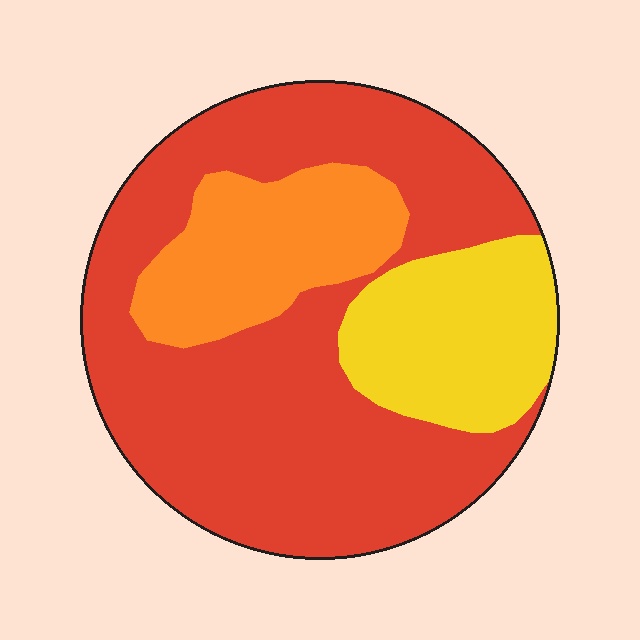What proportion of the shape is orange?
Orange covers about 20% of the shape.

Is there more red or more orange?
Red.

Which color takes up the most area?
Red, at roughly 65%.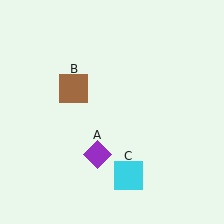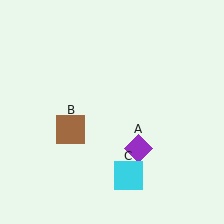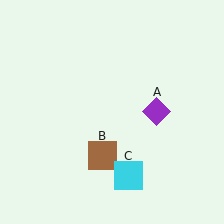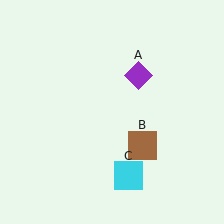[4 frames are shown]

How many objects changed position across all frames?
2 objects changed position: purple diamond (object A), brown square (object B).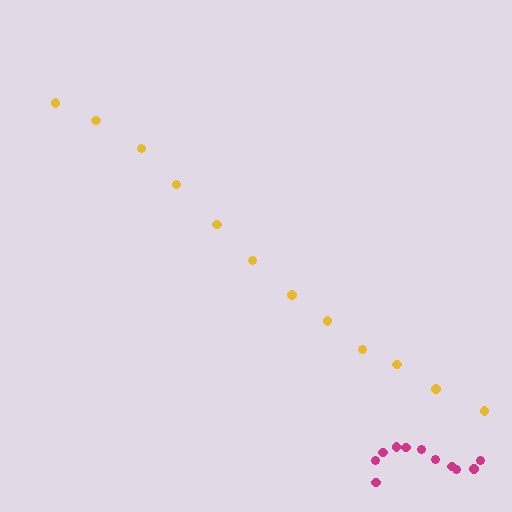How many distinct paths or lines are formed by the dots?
There are 2 distinct paths.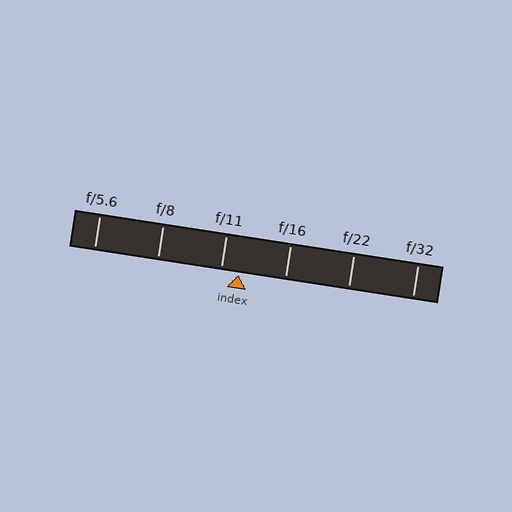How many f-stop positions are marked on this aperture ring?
There are 6 f-stop positions marked.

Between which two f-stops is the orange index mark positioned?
The index mark is between f/11 and f/16.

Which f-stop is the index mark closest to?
The index mark is closest to f/11.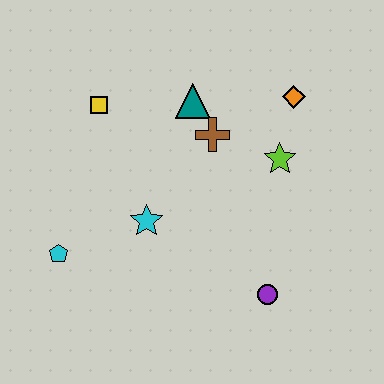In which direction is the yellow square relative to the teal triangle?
The yellow square is to the left of the teal triangle.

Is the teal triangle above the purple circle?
Yes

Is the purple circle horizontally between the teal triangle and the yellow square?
No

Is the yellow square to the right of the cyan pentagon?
Yes